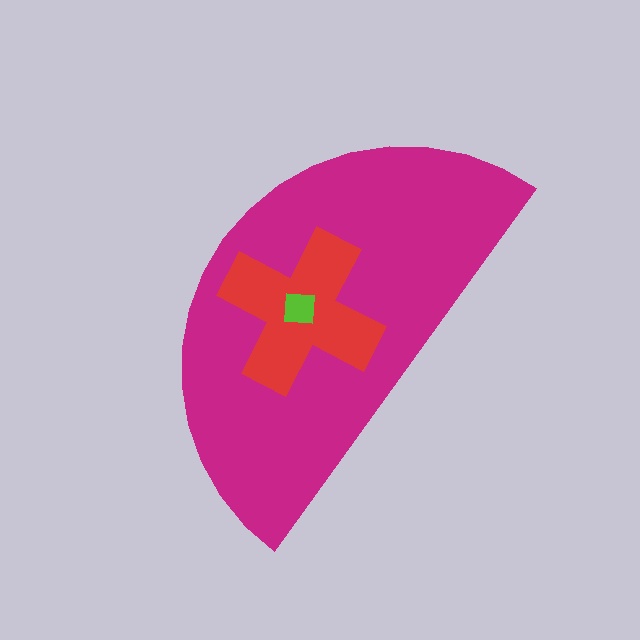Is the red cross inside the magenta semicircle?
Yes.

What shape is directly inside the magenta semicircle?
The red cross.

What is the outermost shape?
The magenta semicircle.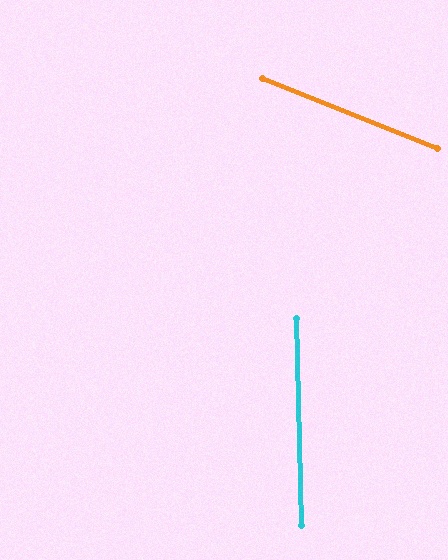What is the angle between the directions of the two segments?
Approximately 67 degrees.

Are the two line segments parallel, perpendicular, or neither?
Neither parallel nor perpendicular — they differ by about 67°.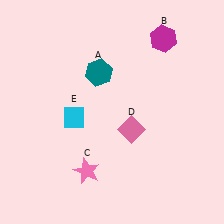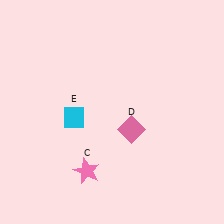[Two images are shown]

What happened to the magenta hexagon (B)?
The magenta hexagon (B) was removed in Image 2. It was in the top-right area of Image 1.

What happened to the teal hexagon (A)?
The teal hexagon (A) was removed in Image 2. It was in the top-left area of Image 1.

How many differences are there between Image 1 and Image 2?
There are 2 differences between the two images.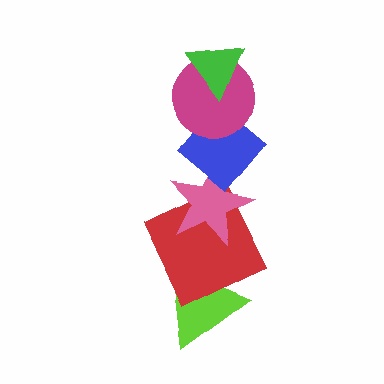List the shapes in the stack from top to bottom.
From top to bottom: the green triangle, the magenta circle, the blue diamond, the pink star, the red square, the lime triangle.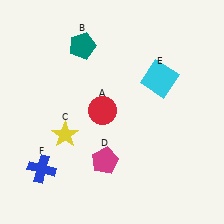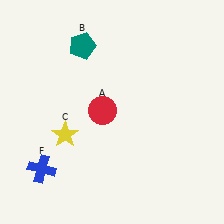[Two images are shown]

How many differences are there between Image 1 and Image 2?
There are 2 differences between the two images.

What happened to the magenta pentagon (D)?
The magenta pentagon (D) was removed in Image 2. It was in the bottom-left area of Image 1.